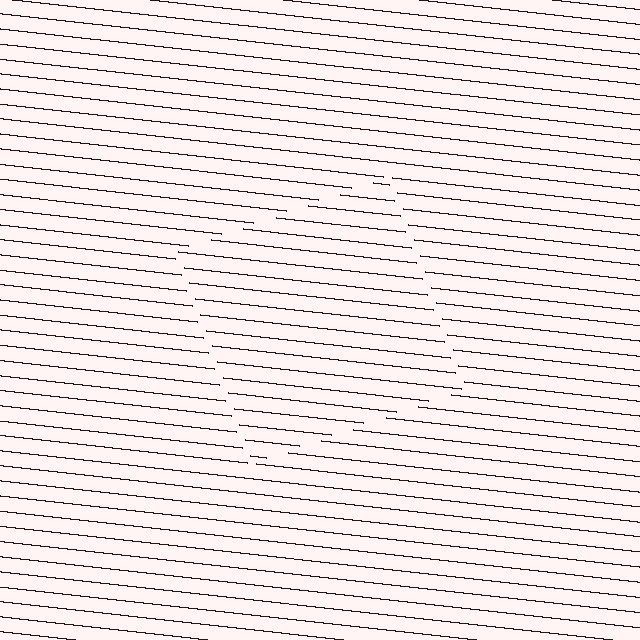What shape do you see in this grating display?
An illusory square. The interior of the shape contains the same grating, shifted by half a period — the contour is defined by the phase discontinuity where line-ends from the inner and outer gratings abut.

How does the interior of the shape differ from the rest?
The interior of the shape contains the same grating, shifted by half a period — the contour is defined by the phase discontinuity where line-ends from the inner and outer gratings abut.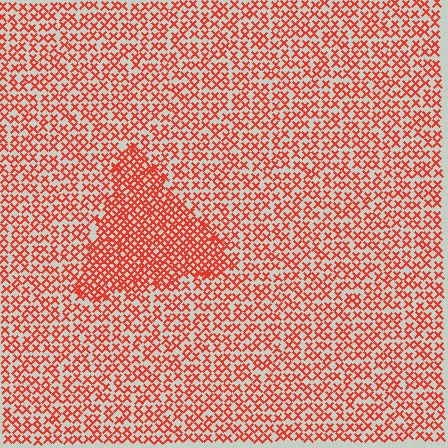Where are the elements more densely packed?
The elements are more densely packed inside the triangle boundary.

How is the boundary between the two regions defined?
The boundary is defined by a change in element density (approximately 1.8x ratio). All elements are the same color, size, and shape.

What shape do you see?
I see a triangle.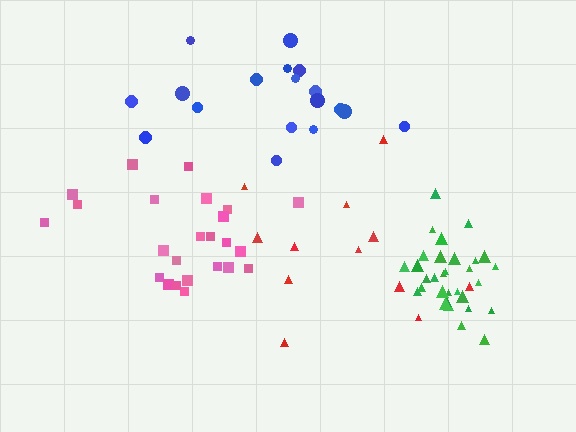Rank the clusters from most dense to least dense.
green, pink, blue, red.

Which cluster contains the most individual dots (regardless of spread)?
Green (32).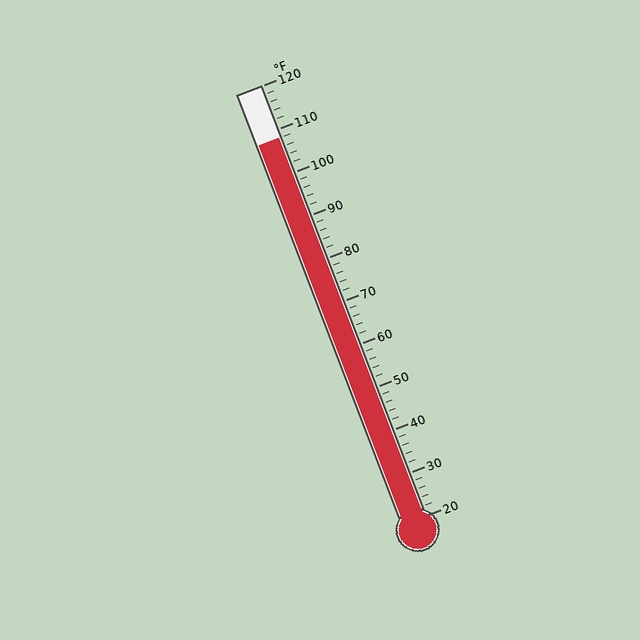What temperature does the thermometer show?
The thermometer shows approximately 108°F.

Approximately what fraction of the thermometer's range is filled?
The thermometer is filled to approximately 90% of its range.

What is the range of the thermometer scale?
The thermometer scale ranges from 20°F to 120°F.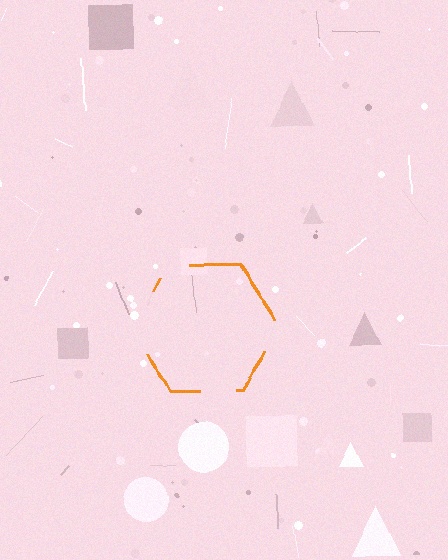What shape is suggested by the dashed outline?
The dashed outline suggests a hexagon.